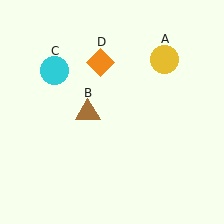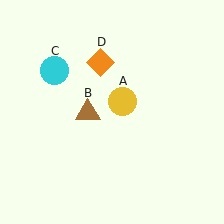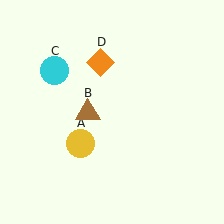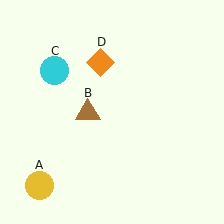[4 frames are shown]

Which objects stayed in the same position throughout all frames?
Brown triangle (object B) and cyan circle (object C) and orange diamond (object D) remained stationary.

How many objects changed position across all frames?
1 object changed position: yellow circle (object A).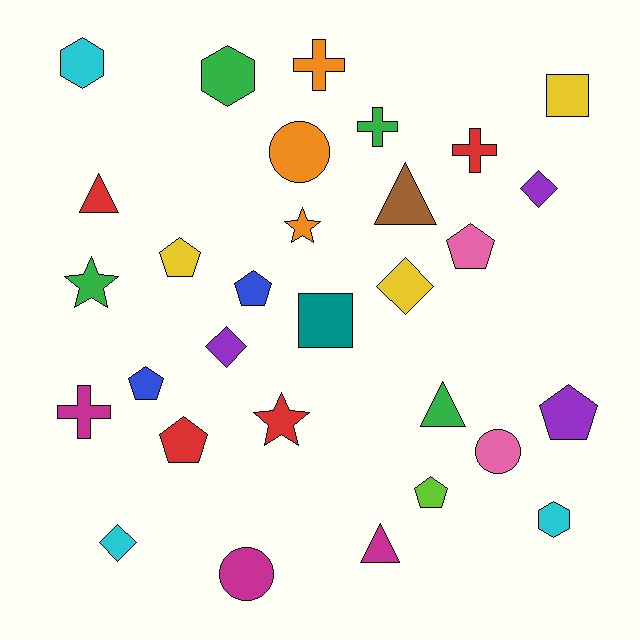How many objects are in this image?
There are 30 objects.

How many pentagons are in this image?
There are 7 pentagons.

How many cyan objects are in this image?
There are 3 cyan objects.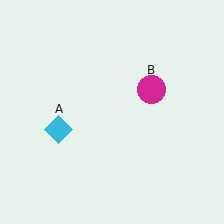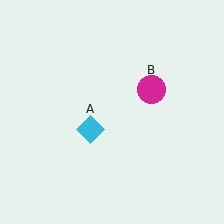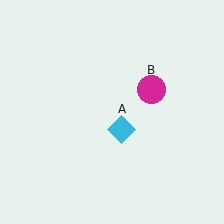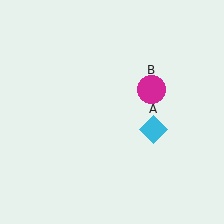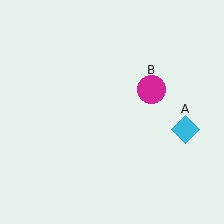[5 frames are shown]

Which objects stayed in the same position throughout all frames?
Magenta circle (object B) remained stationary.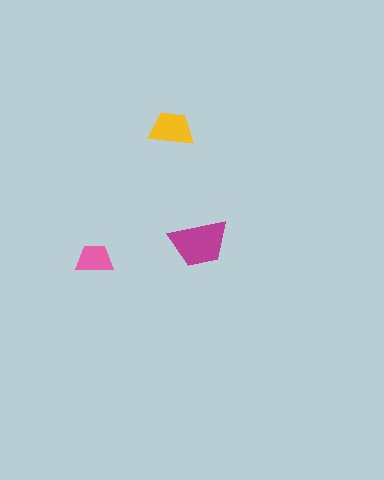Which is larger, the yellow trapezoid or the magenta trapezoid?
The magenta one.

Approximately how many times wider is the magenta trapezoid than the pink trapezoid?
About 1.5 times wider.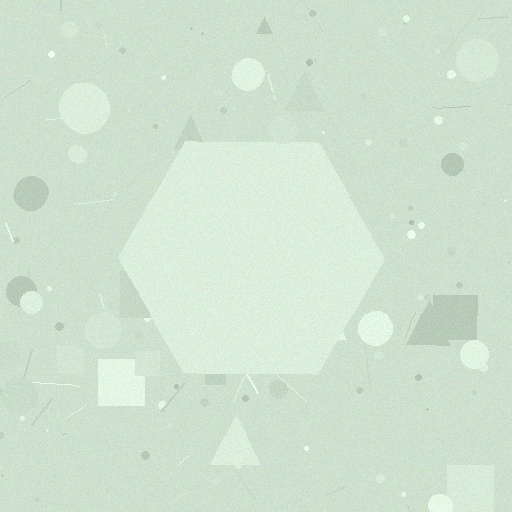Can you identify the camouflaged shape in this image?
The camouflaged shape is a hexagon.